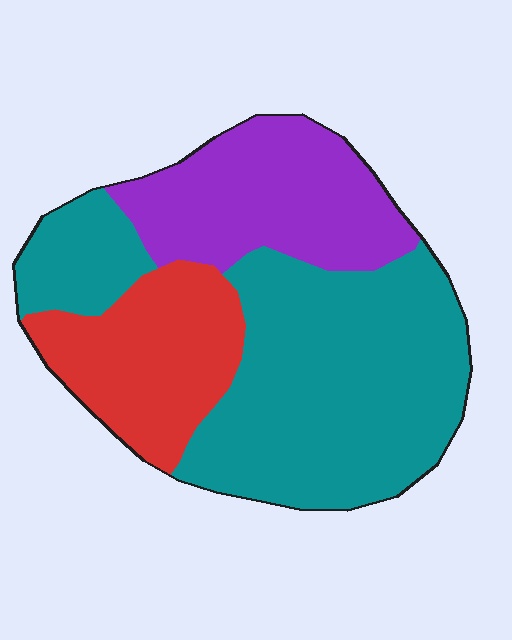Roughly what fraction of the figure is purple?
Purple covers 25% of the figure.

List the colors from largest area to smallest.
From largest to smallest: teal, purple, red.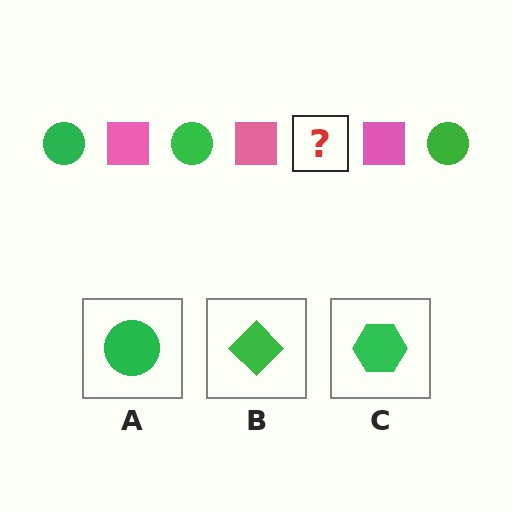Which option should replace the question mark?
Option A.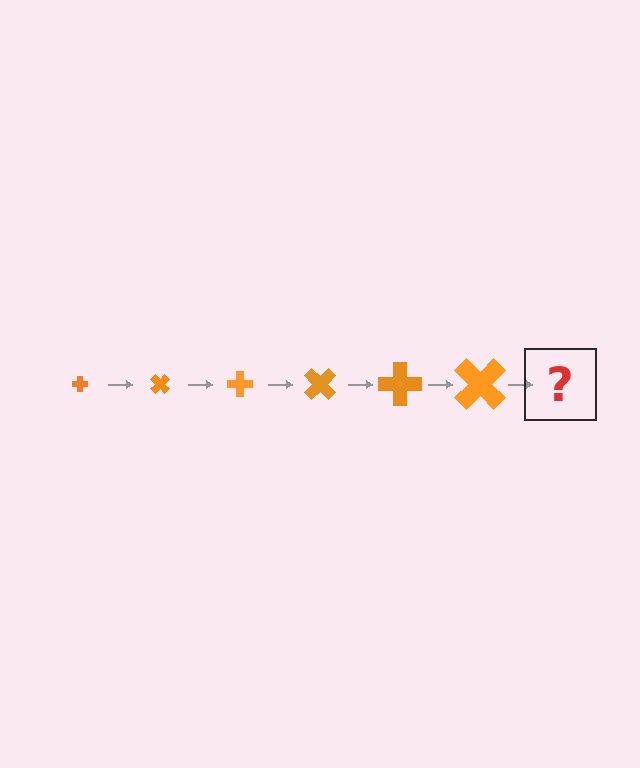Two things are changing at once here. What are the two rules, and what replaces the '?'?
The two rules are that the cross grows larger each step and it rotates 45 degrees each step. The '?' should be a cross, larger than the previous one and rotated 270 degrees from the start.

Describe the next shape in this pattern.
It should be a cross, larger than the previous one and rotated 270 degrees from the start.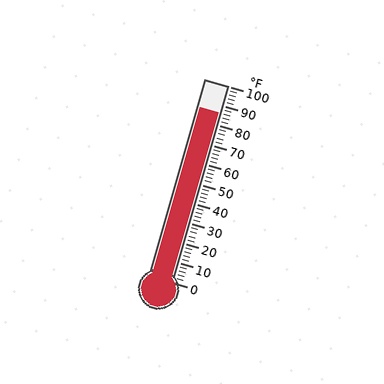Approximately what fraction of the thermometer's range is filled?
The thermometer is filled to approximately 85% of its range.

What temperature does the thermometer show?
The thermometer shows approximately 86°F.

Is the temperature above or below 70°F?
The temperature is above 70°F.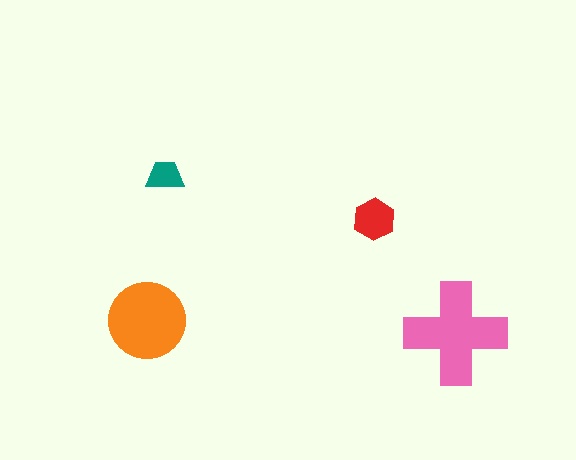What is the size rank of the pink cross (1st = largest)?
1st.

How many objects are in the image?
There are 4 objects in the image.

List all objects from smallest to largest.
The teal trapezoid, the red hexagon, the orange circle, the pink cross.